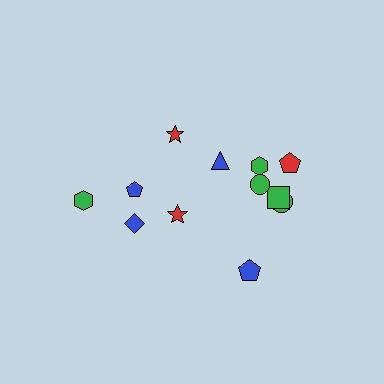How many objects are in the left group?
There are 4 objects.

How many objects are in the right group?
There are 8 objects.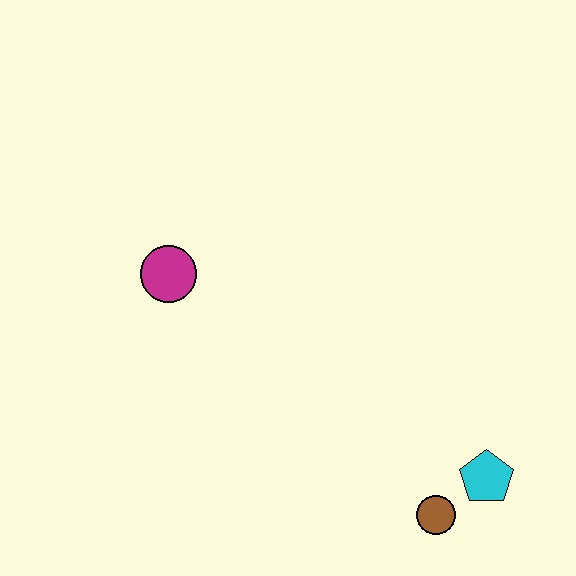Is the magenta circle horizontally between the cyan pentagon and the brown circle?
No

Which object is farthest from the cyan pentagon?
The magenta circle is farthest from the cyan pentagon.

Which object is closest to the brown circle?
The cyan pentagon is closest to the brown circle.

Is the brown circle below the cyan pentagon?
Yes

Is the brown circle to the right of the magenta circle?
Yes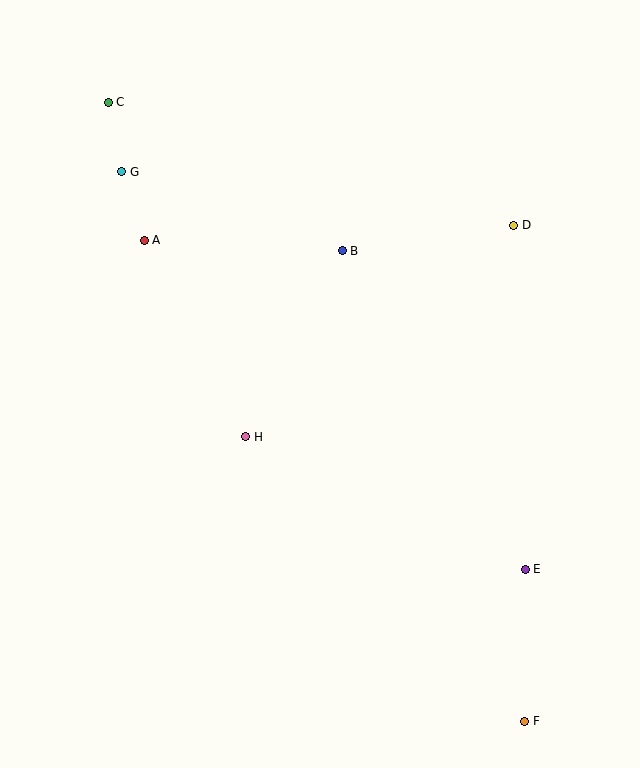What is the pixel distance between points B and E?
The distance between B and E is 367 pixels.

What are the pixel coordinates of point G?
Point G is at (122, 172).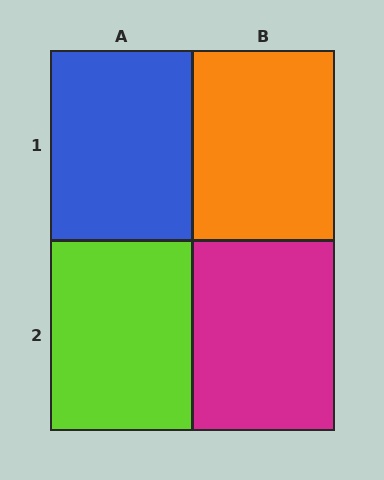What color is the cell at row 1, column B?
Orange.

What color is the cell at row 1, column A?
Blue.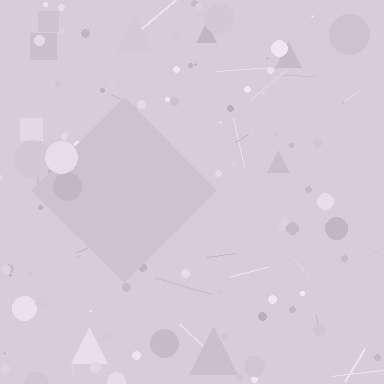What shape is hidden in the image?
A diamond is hidden in the image.